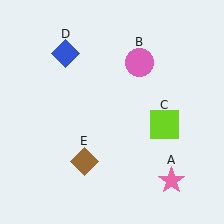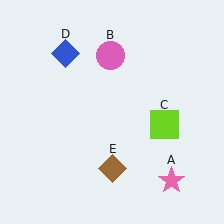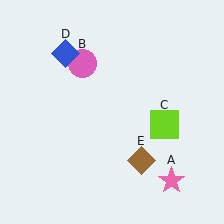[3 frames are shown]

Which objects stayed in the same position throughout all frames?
Pink star (object A) and lime square (object C) and blue diamond (object D) remained stationary.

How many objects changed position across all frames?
2 objects changed position: pink circle (object B), brown diamond (object E).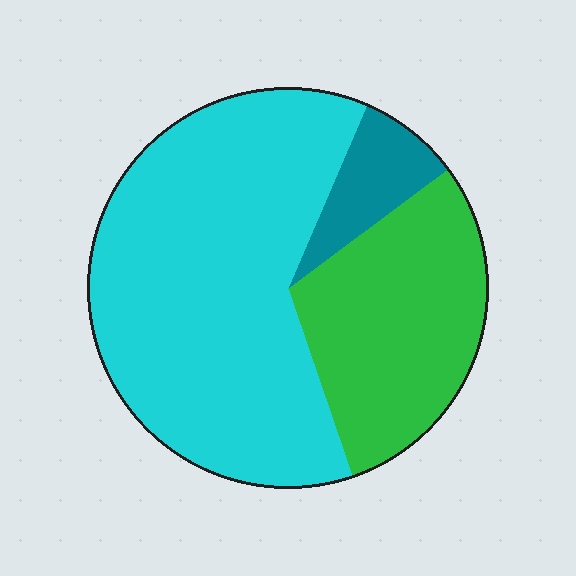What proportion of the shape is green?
Green takes up about one third (1/3) of the shape.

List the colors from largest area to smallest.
From largest to smallest: cyan, green, teal.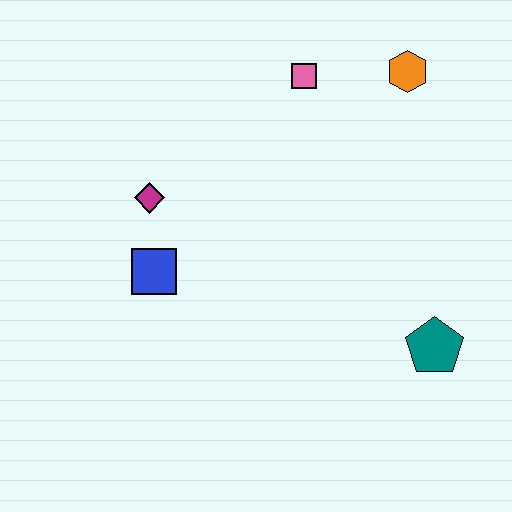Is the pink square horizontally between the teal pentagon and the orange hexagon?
No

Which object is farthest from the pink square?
The teal pentagon is farthest from the pink square.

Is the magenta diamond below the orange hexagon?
Yes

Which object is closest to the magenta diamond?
The blue square is closest to the magenta diamond.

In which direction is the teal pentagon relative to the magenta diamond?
The teal pentagon is to the right of the magenta diamond.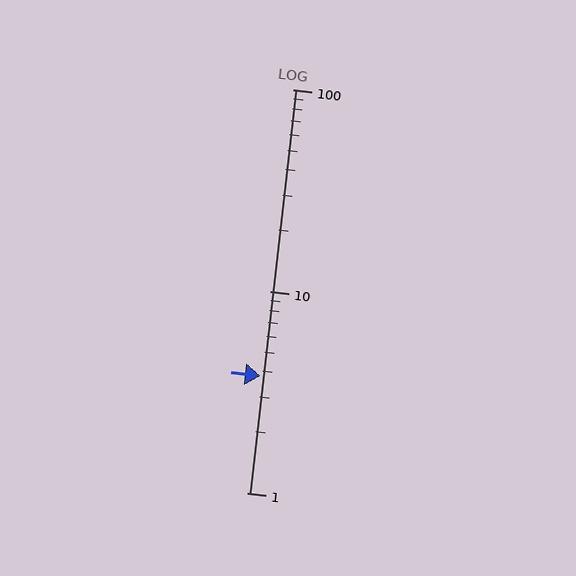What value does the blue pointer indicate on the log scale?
The pointer indicates approximately 3.8.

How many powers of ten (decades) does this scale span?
The scale spans 2 decades, from 1 to 100.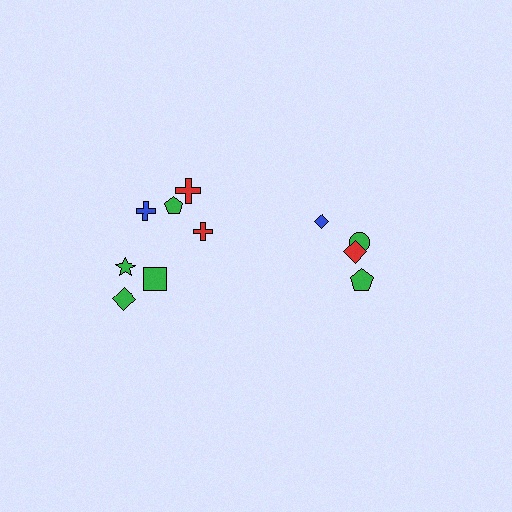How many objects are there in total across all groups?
There are 11 objects.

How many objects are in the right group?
There are 4 objects.